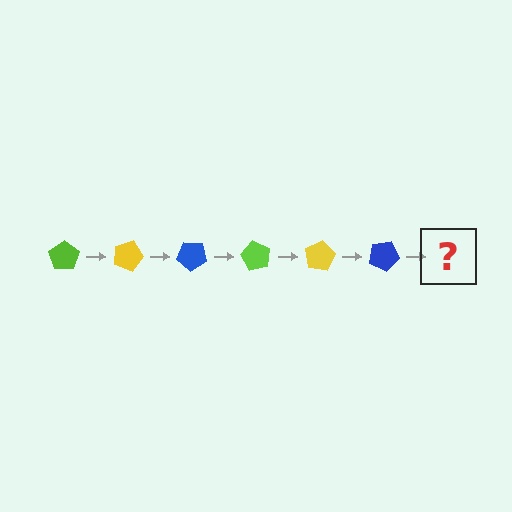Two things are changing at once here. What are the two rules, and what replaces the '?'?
The two rules are that it rotates 20 degrees each step and the color cycles through lime, yellow, and blue. The '?' should be a lime pentagon, rotated 120 degrees from the start.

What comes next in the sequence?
The next element should be a lime pentagon, rotated 120 degrees from the start.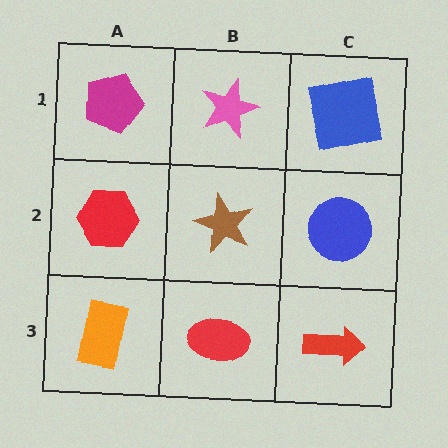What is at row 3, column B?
A red ellipse.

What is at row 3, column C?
A red arrow.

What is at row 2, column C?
A blue circle.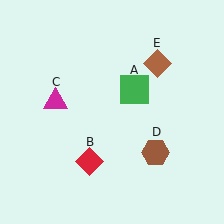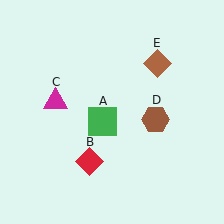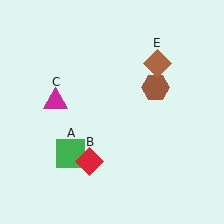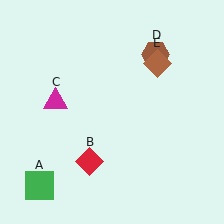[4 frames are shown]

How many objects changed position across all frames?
2 objects changed position: green square (object A), brown hexagon (object D).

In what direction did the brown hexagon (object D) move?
The brown hexagon (object D) moved up.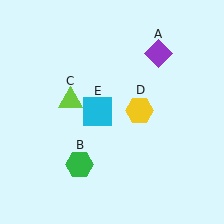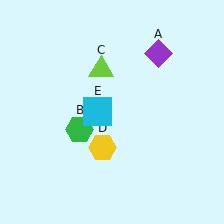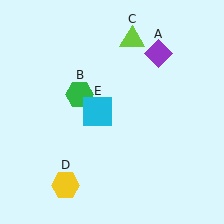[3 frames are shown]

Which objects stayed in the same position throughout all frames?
Purple diamond (object A) and cyan square (object E) remained stationary.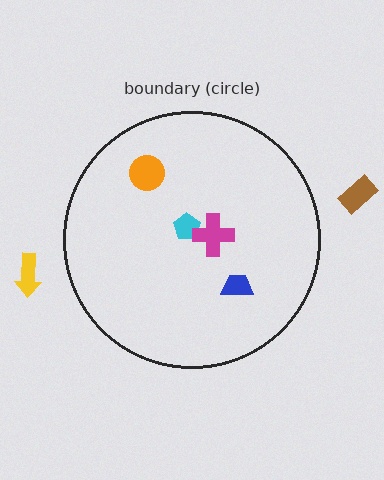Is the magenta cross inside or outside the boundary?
Inside.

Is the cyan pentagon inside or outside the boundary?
Inside.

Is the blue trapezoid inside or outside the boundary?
Inside.